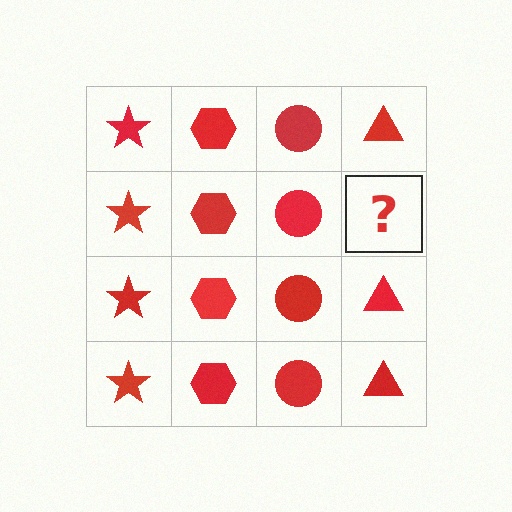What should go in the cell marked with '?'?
The missing cell should contain a red triangle.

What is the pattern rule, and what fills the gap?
The rule is that each column has a consistent shape. The gap should be filled with a red triangle.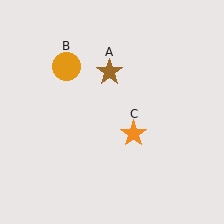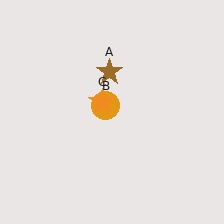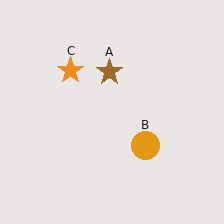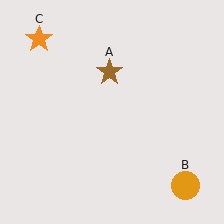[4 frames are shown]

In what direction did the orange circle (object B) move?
The orange circle (object B) moved down and to the right.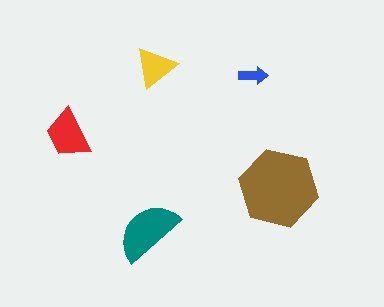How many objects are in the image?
There are 5 objects in the image.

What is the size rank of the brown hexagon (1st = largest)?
1st.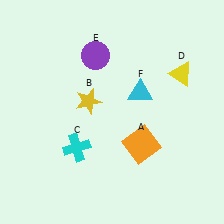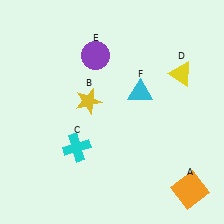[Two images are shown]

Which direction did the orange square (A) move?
The orange square (A) moved right.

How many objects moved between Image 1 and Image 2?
1 object moved between the two images.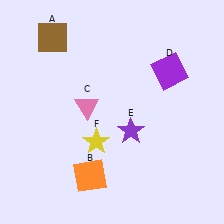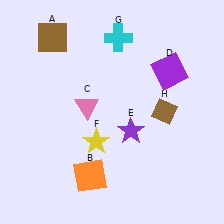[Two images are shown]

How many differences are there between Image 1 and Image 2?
There are 2 differences between the two images.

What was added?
A cyan cross (G), a brown diamond (H) were added in Image 2.